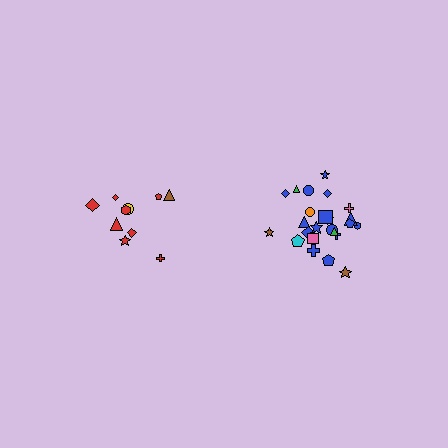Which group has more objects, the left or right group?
The right group.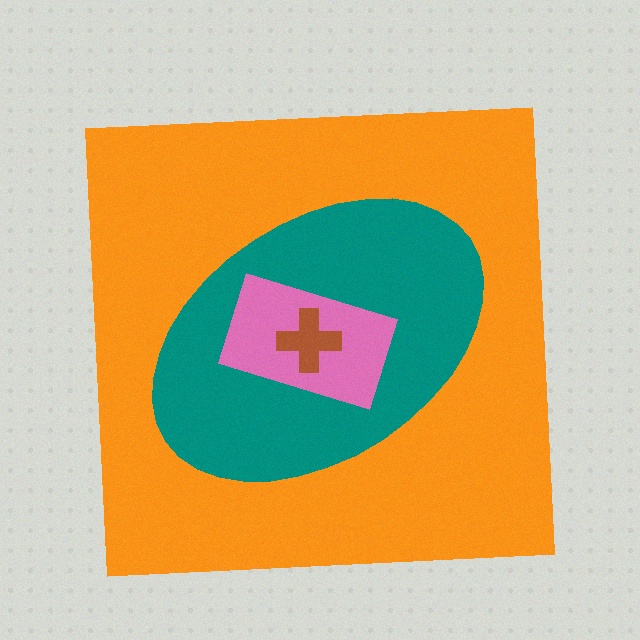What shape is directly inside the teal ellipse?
The pink rectangle.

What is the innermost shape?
The brown cross.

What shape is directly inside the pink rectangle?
The brown cross.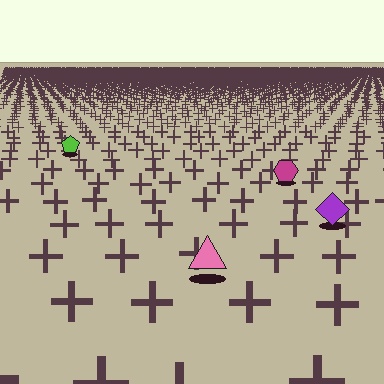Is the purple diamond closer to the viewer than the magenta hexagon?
Yes. The purple diamond is closer — you can tell from the texture gradient: the ground texture is coarser near it.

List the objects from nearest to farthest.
From nearest to farthest: the pink triangle, the purple diamond, the magenta hexagon, the lime pentagon.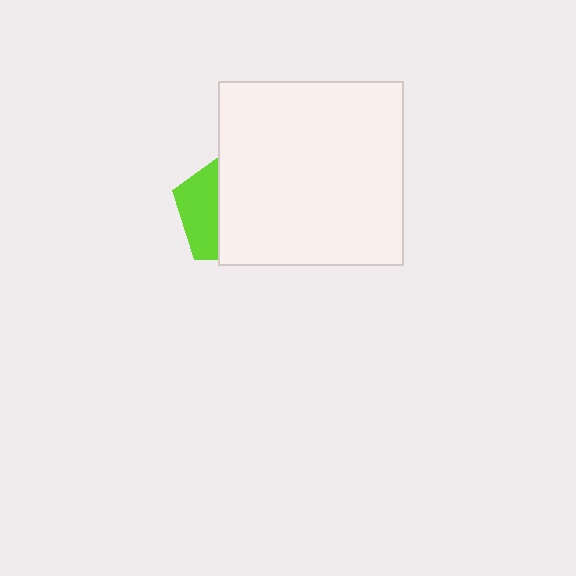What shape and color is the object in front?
The object in front is a white square.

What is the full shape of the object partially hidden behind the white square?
The partially hidden object is a lime pentagon.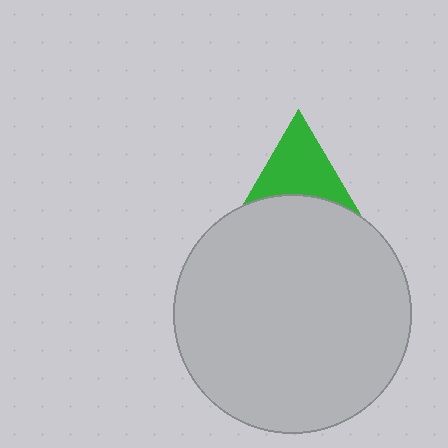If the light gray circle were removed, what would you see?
You would see the complete green triangle.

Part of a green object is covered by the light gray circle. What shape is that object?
It is a triangle.